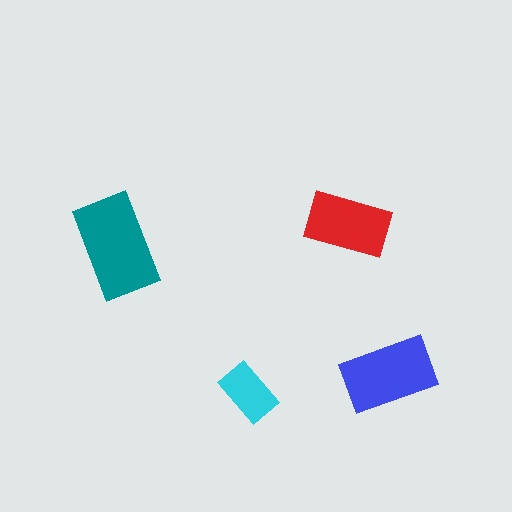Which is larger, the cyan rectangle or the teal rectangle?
The teal one.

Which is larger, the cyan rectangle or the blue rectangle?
The blue one.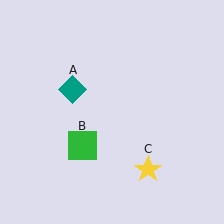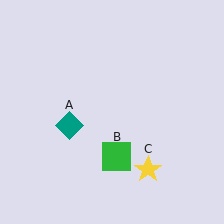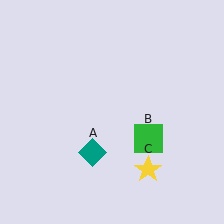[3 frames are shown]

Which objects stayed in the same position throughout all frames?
Yellow star (object C) remained stationary.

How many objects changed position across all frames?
2 objects changed position: teal diamond (object A), green square (object B).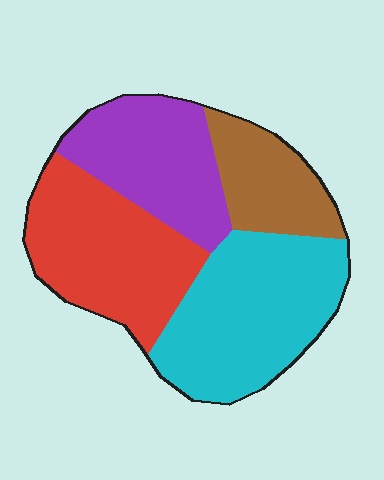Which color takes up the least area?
Brown, at roughly 15%.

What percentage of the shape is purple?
Purple covers around 25% of the shape.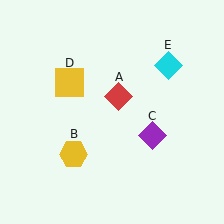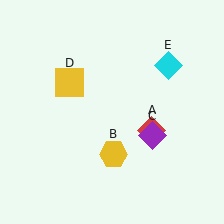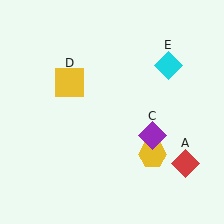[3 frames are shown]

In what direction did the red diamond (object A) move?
The red diamond (object A) moved down and to the right.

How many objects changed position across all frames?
2 objects changed position: red diamond (object A), yellow hexagon (object B).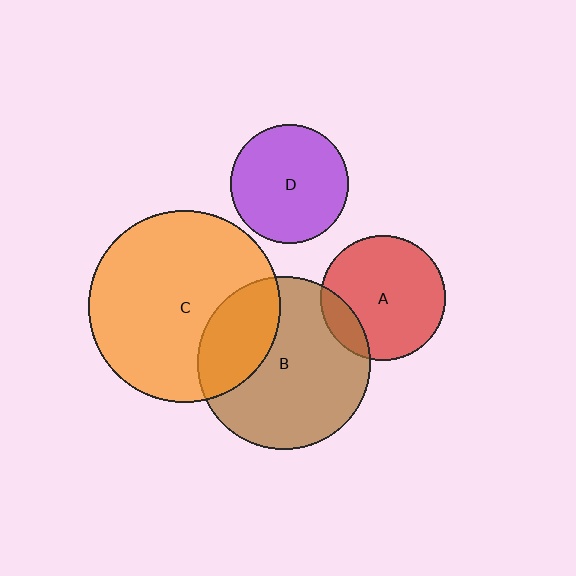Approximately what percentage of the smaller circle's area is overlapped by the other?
Approximately 15%.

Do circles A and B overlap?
Yes.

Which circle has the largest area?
Circle C (orange).